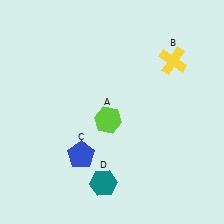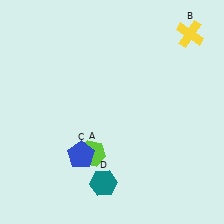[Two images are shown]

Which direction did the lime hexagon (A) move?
The lime hexagon (A) moved down.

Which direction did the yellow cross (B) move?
The yellow cross (B) moved up.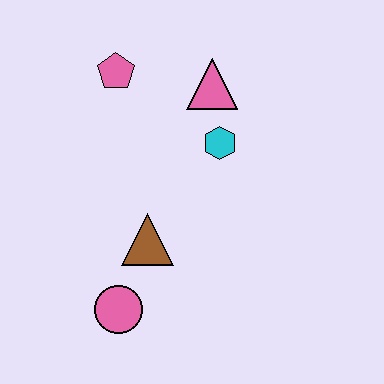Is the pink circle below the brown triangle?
Yes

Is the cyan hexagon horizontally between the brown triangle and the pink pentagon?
No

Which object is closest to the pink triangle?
The cyan hexagon is closest to the pink triangle.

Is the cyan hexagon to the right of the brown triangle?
Yes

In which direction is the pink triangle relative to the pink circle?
The pink triangle is above the pink circle.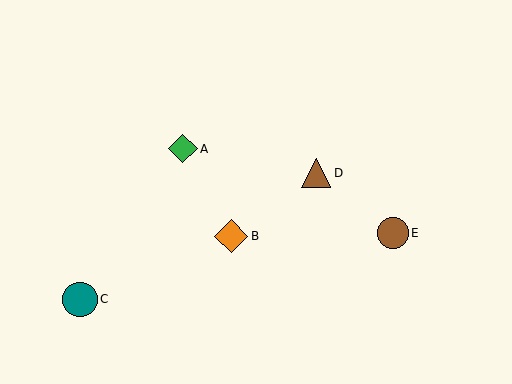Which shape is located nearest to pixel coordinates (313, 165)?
The brown triangle (labeled D) at (316, 173) is nearest to that location.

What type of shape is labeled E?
Shape E is a brown circle.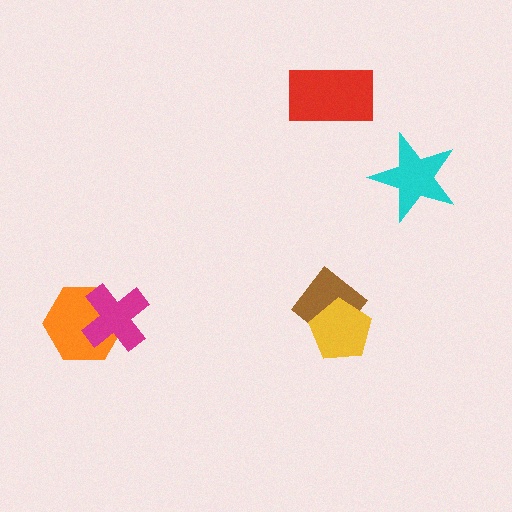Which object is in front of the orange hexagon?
The magenta cross is in front of the orange hexagon.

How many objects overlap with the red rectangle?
0 objects overlap with the red rectangle.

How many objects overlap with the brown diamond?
1 object overlaps with the brown diamond.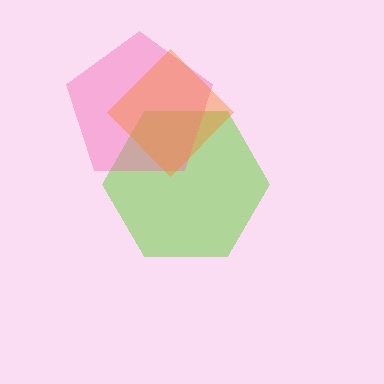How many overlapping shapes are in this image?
There are 3 overlapping shapes in the image.